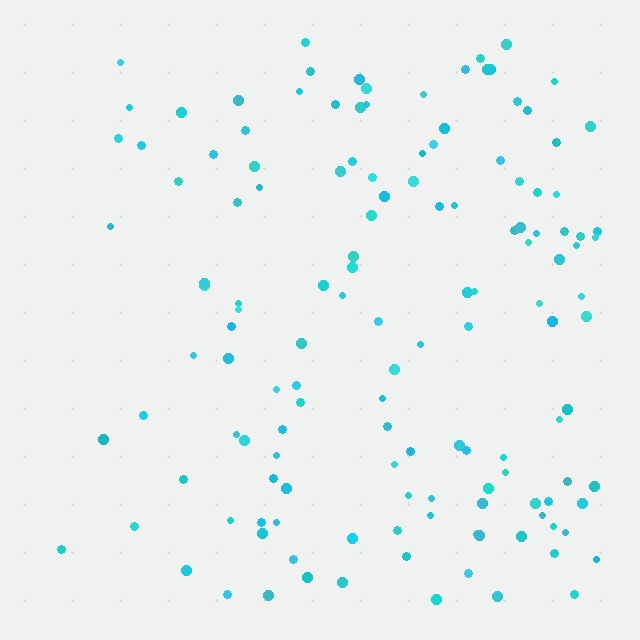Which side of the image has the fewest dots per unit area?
The left.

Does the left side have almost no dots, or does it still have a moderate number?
Still a moderate number, just noticeably fewer than the right.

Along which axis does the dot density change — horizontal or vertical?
Horizontal.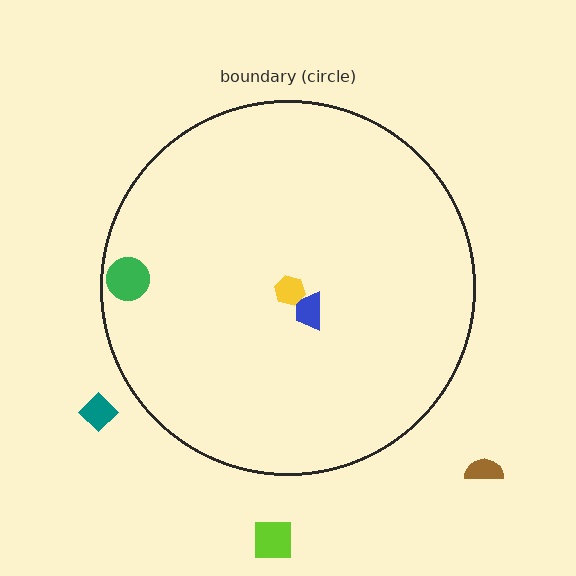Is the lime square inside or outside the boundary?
Outside.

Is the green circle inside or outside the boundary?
Inside.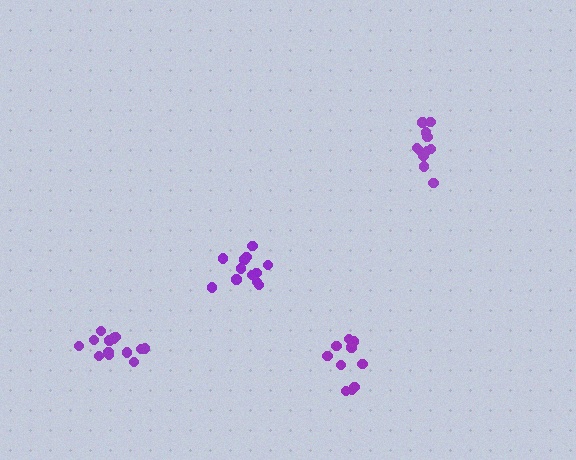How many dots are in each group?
Group 1: 13 dots, Group 2: 13 dots, Group 3: 11 dots, Group 4: 10 dots (47 total).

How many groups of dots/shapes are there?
There are 4 groups.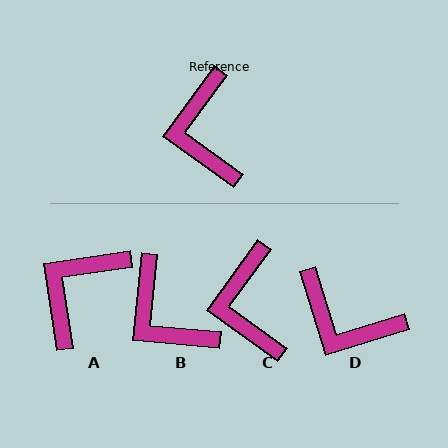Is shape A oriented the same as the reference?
No, it is off by about 46 degrees.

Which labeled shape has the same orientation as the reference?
C.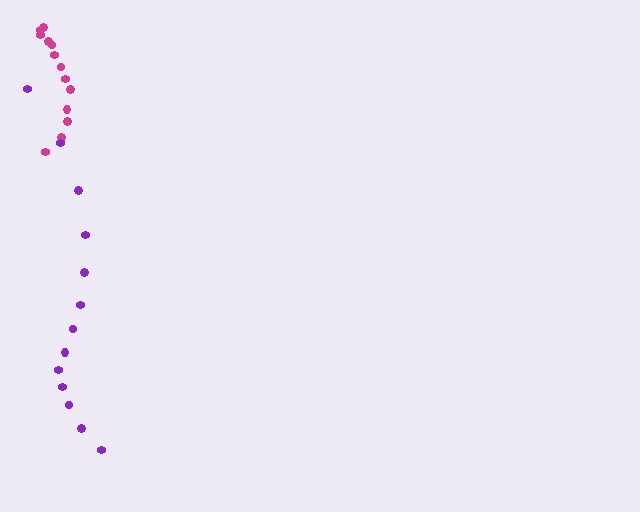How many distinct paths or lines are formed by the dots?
There are 2 distinct paths.